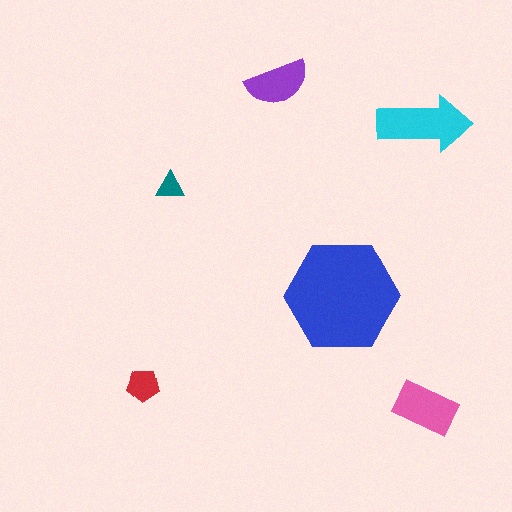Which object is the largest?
The blue hexagon.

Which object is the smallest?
The teal triangle.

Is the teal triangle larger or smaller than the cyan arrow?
Smaller.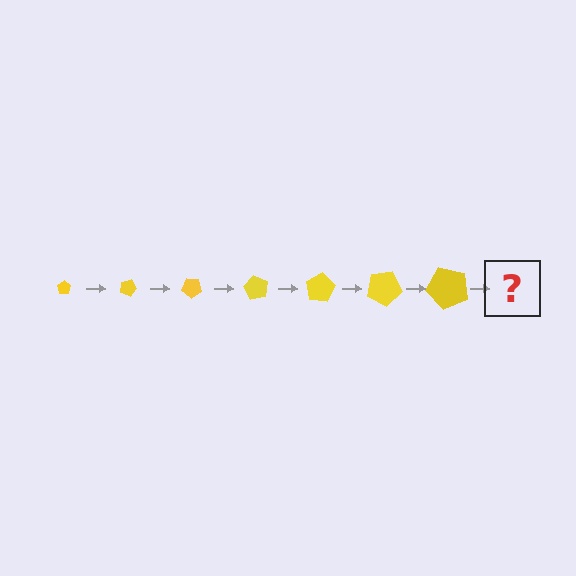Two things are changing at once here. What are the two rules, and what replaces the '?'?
The two rules are that the pentagon grows larger each step and it rotates 20 degrees each step. The '?' should be a pentagon, larger than the previous one and rotated 140 degrees from the start.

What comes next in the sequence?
The next element should be a pentagon, larger than the previous one and rotated 140 degrees from the start.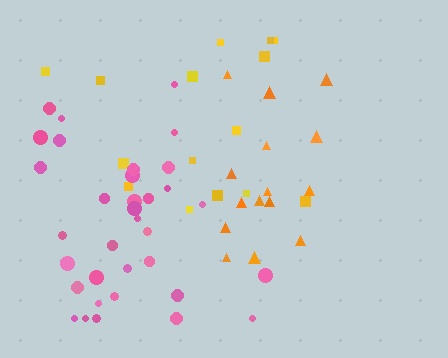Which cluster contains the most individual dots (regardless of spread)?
Pink (34).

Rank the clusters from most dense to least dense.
pink, orange, yellow.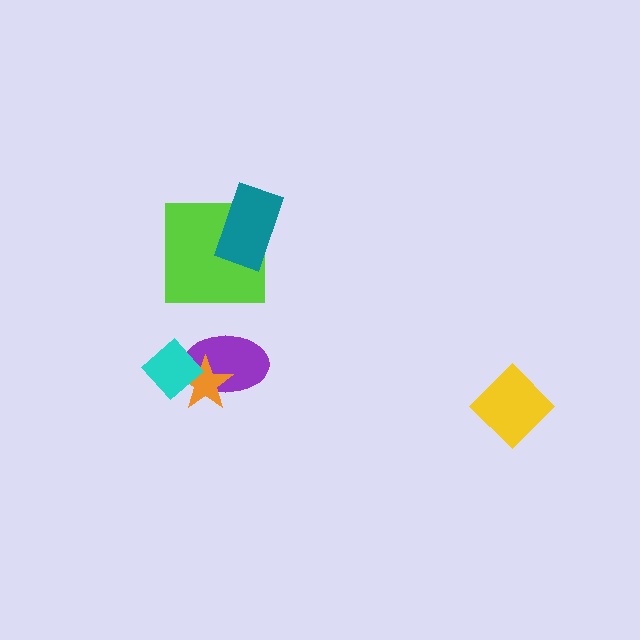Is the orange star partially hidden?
Yes, it is partially covered by another shape.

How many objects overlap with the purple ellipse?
2 objects overlap with the purple ellipse.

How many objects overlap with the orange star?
2 objects overlap with the orange star.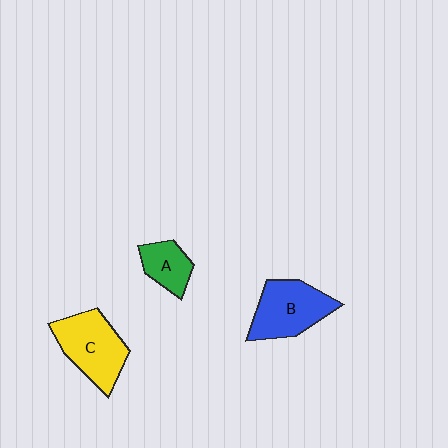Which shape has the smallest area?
Shape A (green).